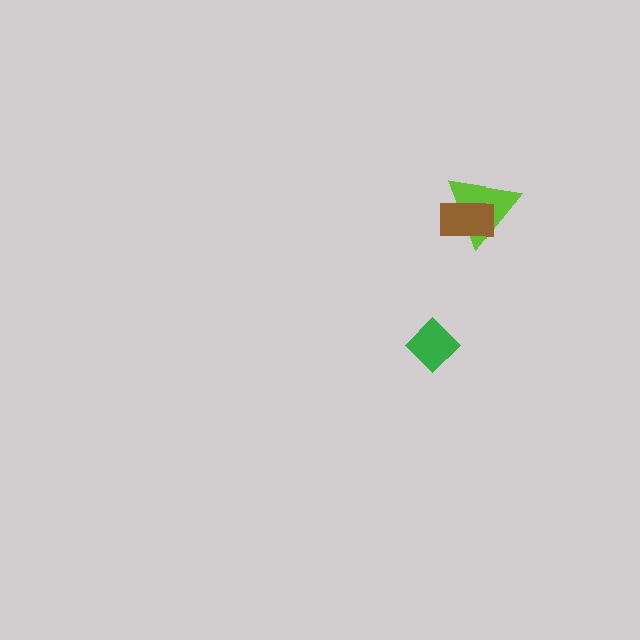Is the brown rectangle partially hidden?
No, no other shape covers it.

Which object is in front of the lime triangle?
The brown rectangle is in front of the lime triangle.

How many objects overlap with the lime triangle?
1 object overlaps with the lime triangle.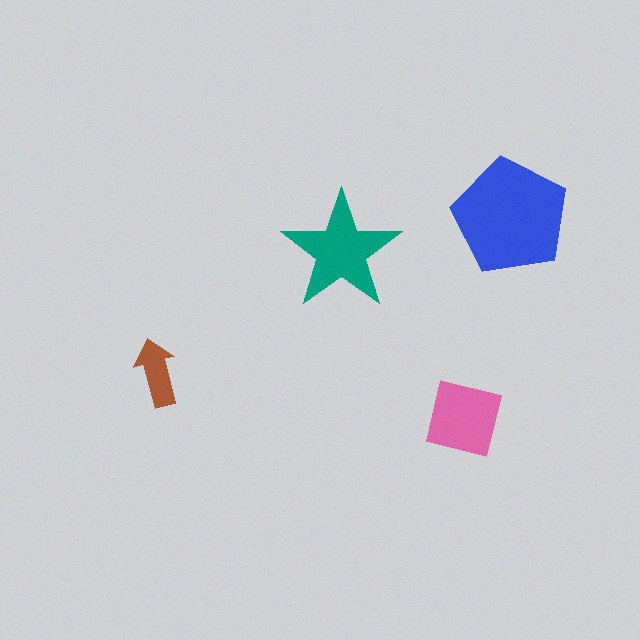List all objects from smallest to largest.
The brown arrow, the pink square, the teal star, the blue pentagon.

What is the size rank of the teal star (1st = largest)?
2nd.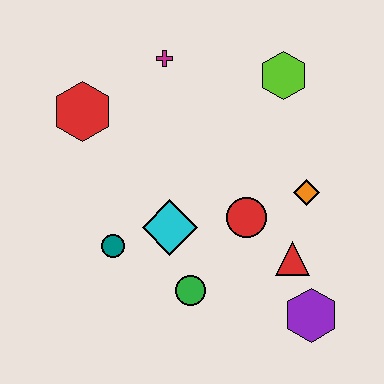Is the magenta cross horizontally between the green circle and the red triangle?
No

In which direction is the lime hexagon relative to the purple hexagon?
The lime hexagon is above the purple hexagon.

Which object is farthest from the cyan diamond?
The lime hexagon is farthest from the cyan diamond.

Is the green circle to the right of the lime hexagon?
No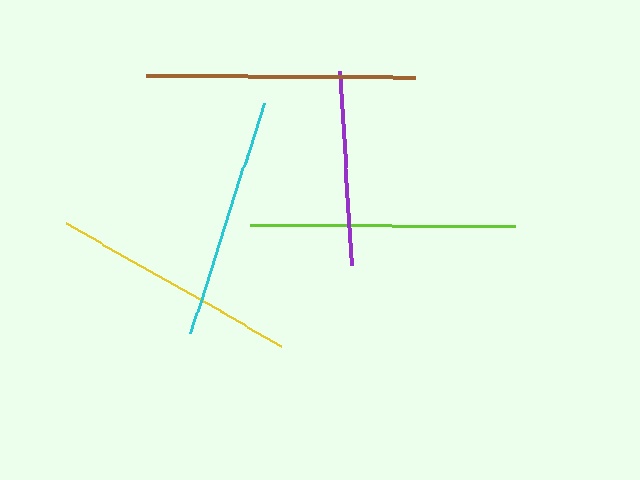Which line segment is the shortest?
The purple line is the shortest at approximately 195 pixels.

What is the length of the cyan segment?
The cyan segment is approximately 243 pixels long.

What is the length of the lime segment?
The lime segment is approximately 266 pixels long.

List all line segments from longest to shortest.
From longest to shortest: brown, lime, yellow, cyan, purple.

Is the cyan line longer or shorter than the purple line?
The cyan line is longer than the purple line.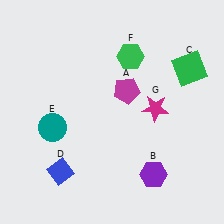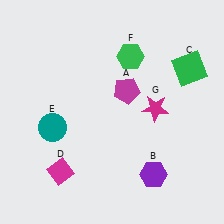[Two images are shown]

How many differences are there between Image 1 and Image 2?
There is 1 difference between the two images.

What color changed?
The diamond (D) changed from blue in Image 1 to magenta in Image 2.